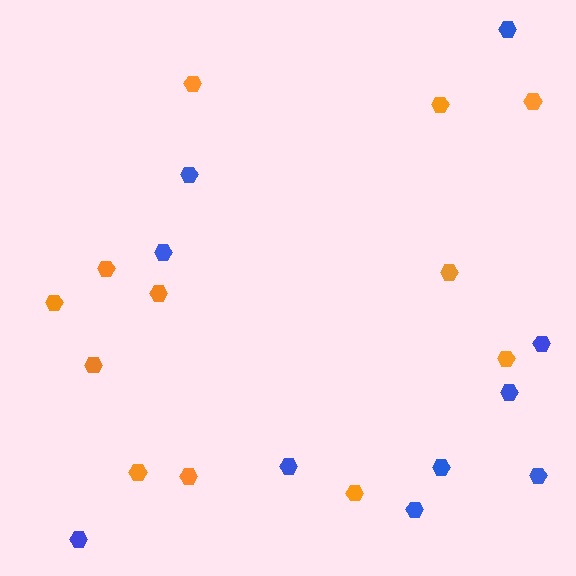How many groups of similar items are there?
There are 2 groups: one group of orange hexagons (12) and one group of blue hexagons (10).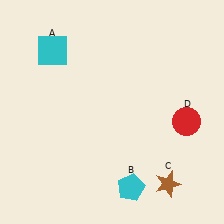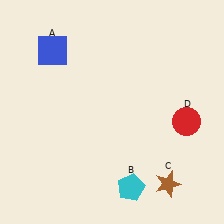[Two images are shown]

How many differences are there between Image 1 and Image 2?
There is 1 difference between the two images.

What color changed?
The square (A) changed from cyan in Image 1 to blue in Image 2.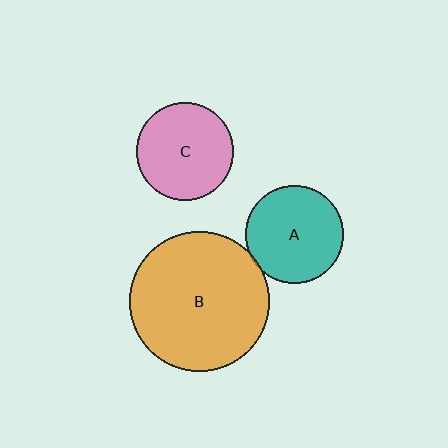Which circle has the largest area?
Circle B (orange).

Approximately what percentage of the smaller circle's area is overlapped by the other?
Approximately 5%.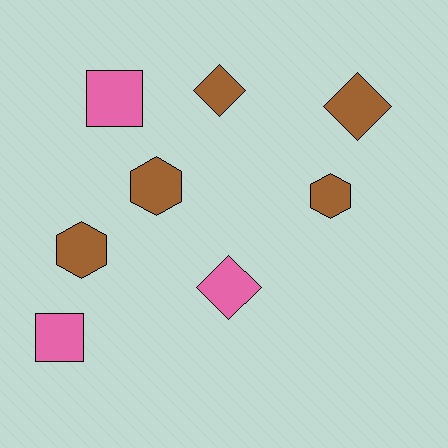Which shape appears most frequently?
Hexagon, with 3 objects.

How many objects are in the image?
There are 8 objects.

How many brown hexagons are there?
There are 3 brown hexagons.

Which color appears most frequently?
Brown, with 5 objects.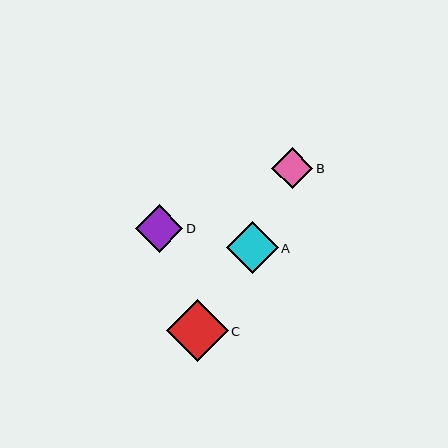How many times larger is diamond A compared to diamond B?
Diamond A is approximately 1.2 times the size of diamond B.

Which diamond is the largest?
Diamond C is the largest with a size of approximately 62 pixels.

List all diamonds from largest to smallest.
From largest to smallest: C, A, D, B.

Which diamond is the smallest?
Diamond B is the smallest with a size of approximately 41 pixels.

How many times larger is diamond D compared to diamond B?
Diamond D is approximately 1.2 times the size of diamond B.